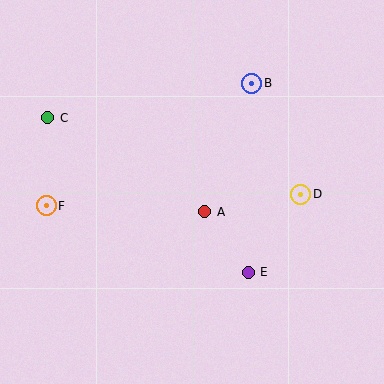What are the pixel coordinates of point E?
Point E is at (248, 272).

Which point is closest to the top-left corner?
Point C is closest to the top-left corner.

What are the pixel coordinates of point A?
Point A is at (205, 212).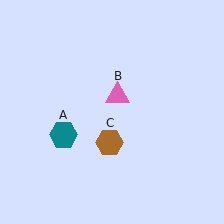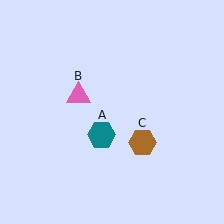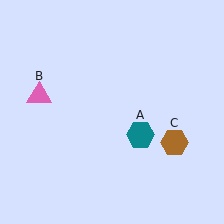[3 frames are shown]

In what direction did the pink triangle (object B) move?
The pink triangle (object B) moved left.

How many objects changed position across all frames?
3 objects changed position: teal hexagon (object A), pink triangle (object B), brown hexagon (object C).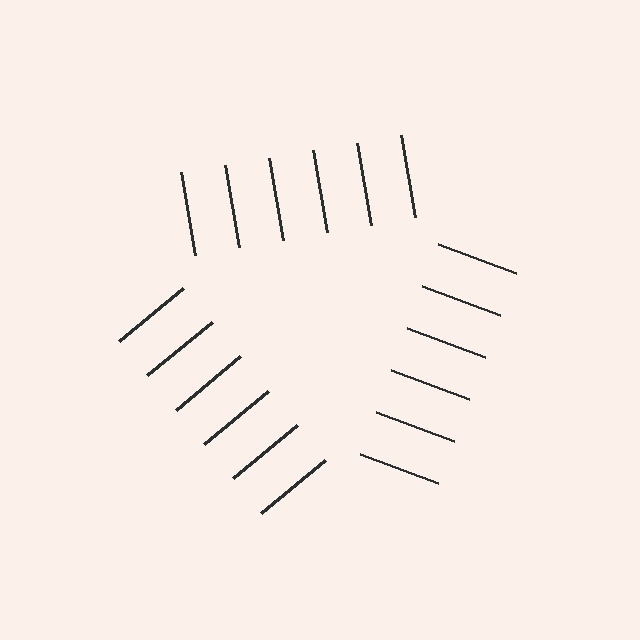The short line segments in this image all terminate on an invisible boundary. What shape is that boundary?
An illusory triangle — the line segments terminate on its edges but no continuous stroke is drawn.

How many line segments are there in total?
18 — 6 along each of the 3 edges.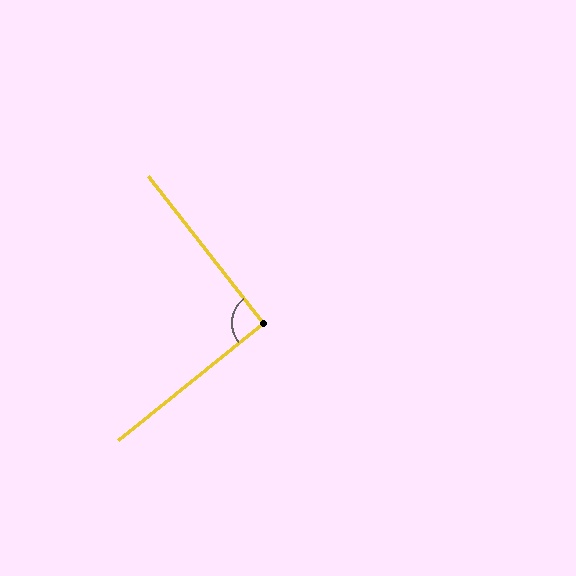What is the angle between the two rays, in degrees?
Approximately 91 degrees.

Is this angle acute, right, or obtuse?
It is approximately a right angle.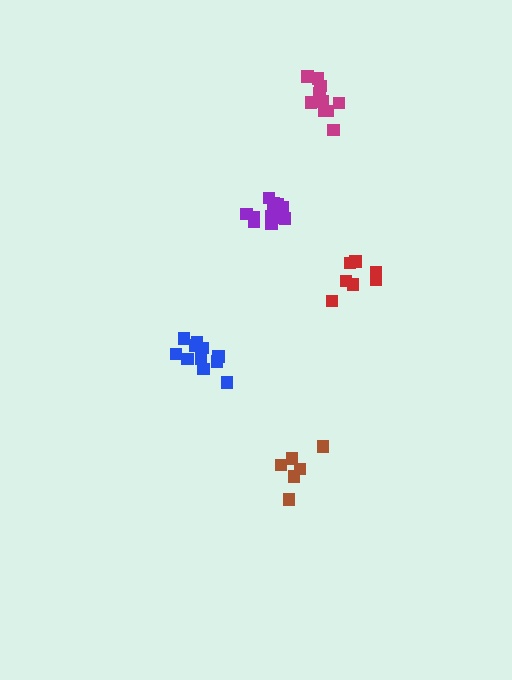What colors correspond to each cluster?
The clusters are colored: purple, magenta, red, brown, blue.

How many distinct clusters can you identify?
There are 5 distinct clusters.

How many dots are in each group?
Group 1: 12 dots, Group 2: 10 dots, Group 3: 7 dots, Group 4: 7 dots, Group 5: 11 dots (47 total).